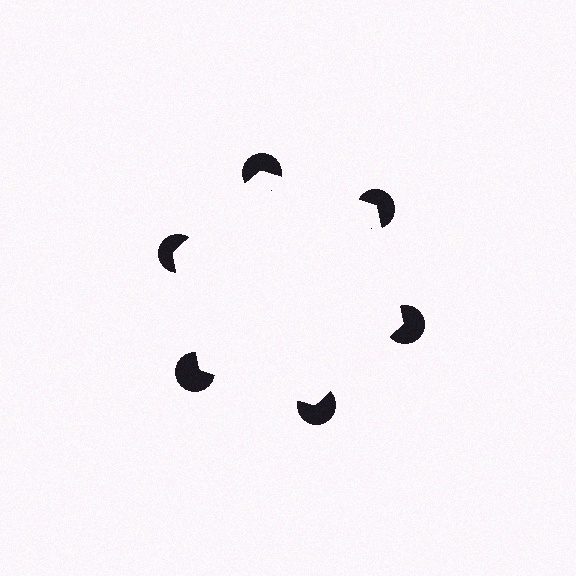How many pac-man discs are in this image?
There are 6 — one at each vertex of the illusory hexagon.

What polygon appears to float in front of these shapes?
An illusory hexagon — its edges are inferred from the aligned wedge cuts in the pac-man discs, not physically drawn.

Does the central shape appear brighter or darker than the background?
It typically appears slightly brighter than the background, even though no actual brightness change is drawn.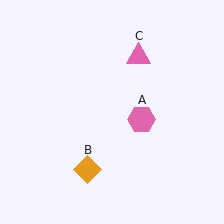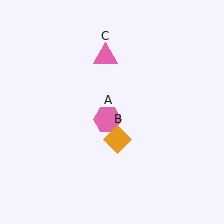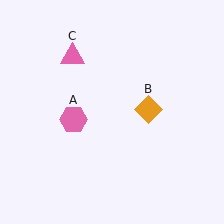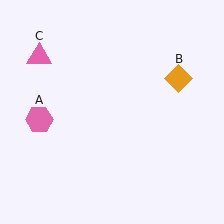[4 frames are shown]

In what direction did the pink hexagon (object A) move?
The pink hexagon (object A) moved left.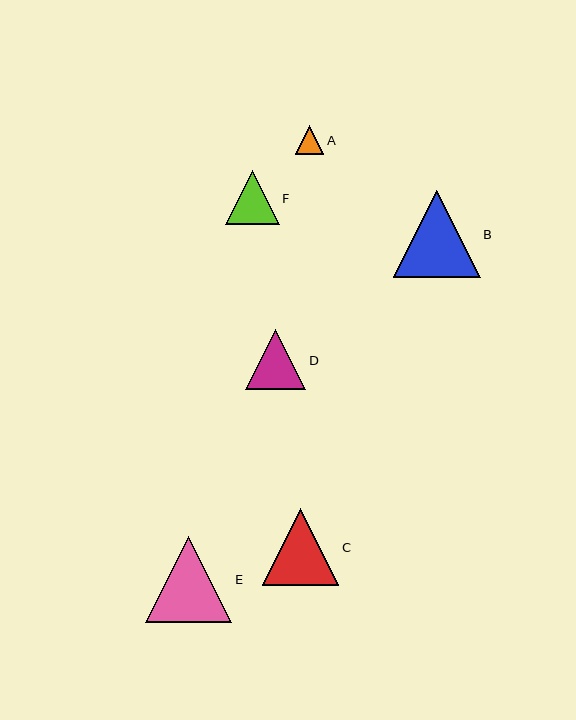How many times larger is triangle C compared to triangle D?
Triangle C is approximately 1.3 times the size of triangle D.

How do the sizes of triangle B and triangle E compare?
Triangle B and triangle E are approximately the same size.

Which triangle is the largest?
Triangle B is the largest with a size of approximately 87 pixels.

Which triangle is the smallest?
Triangle A is the smallest with a size of approximately 28 pixels.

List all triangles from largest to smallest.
From largest to smallest: B, E, C, D, F, A.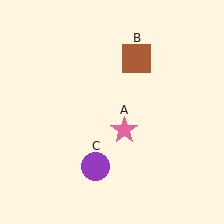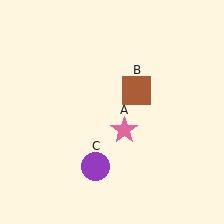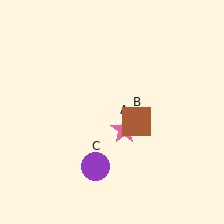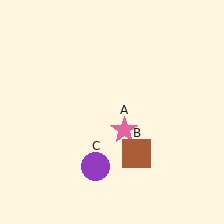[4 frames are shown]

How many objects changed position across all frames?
1 object changed position: brown square (object B).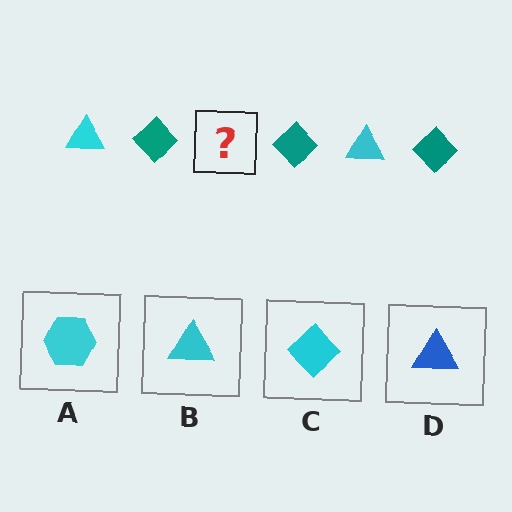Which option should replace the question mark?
Option B.